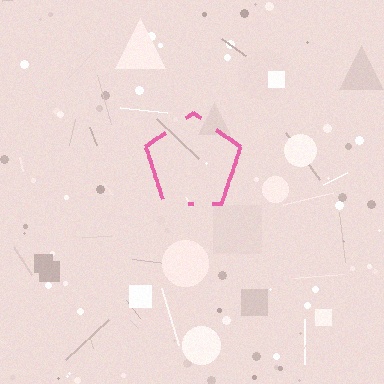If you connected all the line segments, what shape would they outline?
They would outline a pentagon.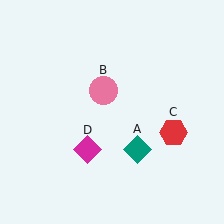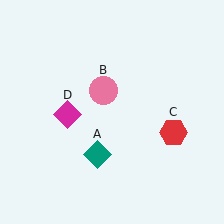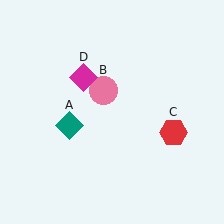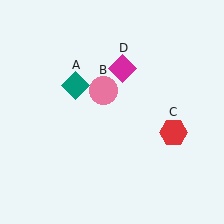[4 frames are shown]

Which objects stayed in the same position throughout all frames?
Pink circle (object B) and red hexagon (object C) remained stationary.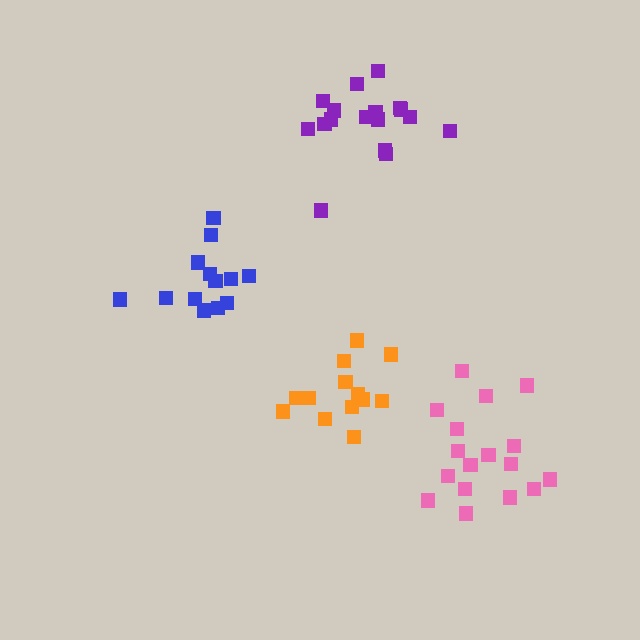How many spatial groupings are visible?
There are 4 spatial groupings.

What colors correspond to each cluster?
The clusters are colored: blue, orange, purple, pink.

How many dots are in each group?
Group 1: 13 dots, Group 2: 13 dots, Group 3: 17 dots, Group 4: 17 dots (60 total).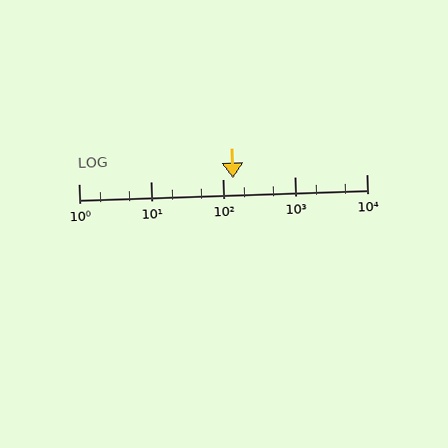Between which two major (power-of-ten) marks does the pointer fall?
The pointer is between 100 and 1000.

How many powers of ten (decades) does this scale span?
The scale spans 4 decades, from 1 to 10000.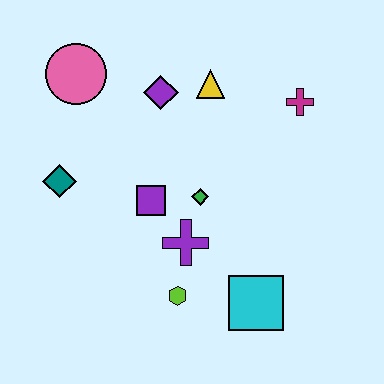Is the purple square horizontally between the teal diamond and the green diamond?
Yes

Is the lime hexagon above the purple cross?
No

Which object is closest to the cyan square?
The lime hexagon is closest to the cyan square.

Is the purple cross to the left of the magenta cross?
Yes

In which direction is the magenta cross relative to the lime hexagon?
The magenta cross is above the lime hexagon.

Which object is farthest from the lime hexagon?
The pink circle is farthest from the lime hexagon.